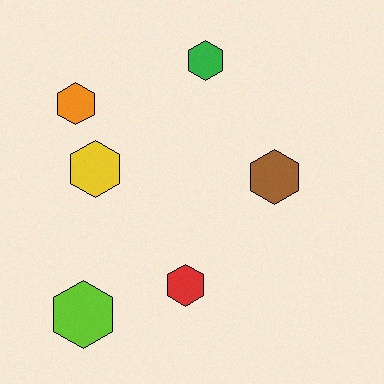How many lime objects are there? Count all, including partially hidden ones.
There is 1 lime object.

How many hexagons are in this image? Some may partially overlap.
There are 6 hexagons.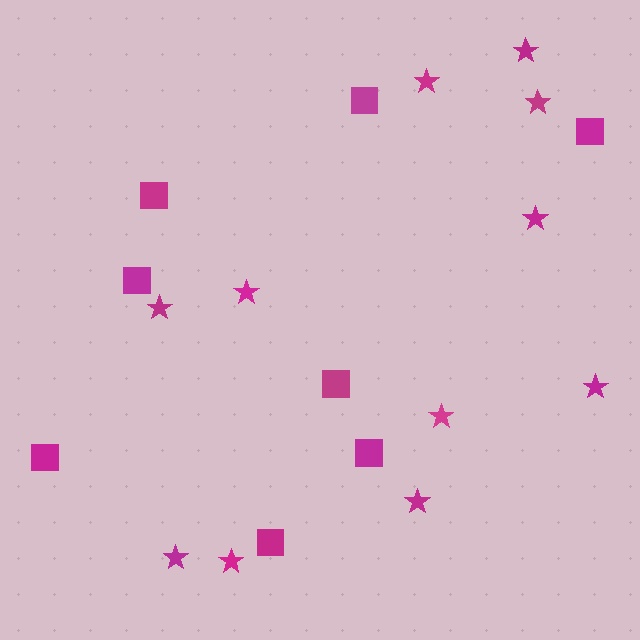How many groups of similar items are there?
There are 2 groups: one group of stars (11) and one group of squares (8).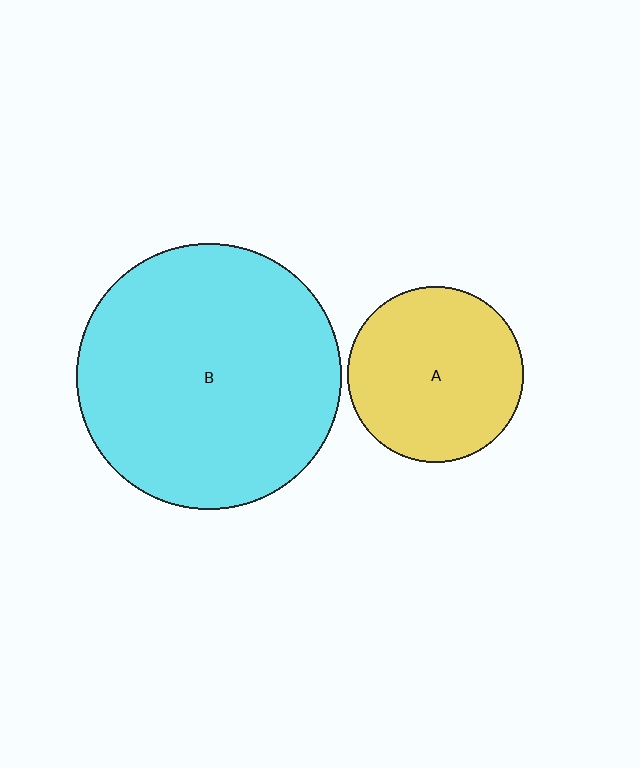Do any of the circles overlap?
No, none of the circles overlap.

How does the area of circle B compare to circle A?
Approximately 2.3 times.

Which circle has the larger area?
Circle B (cyan).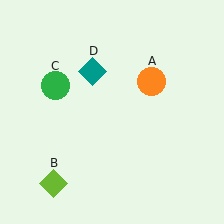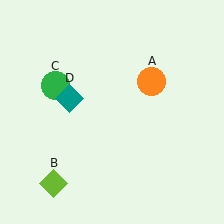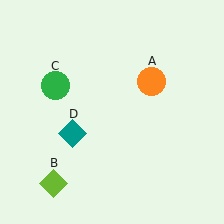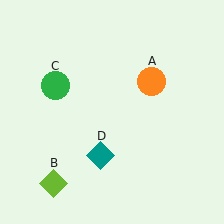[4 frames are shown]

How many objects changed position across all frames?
1 object changed position: teal diamond (object D).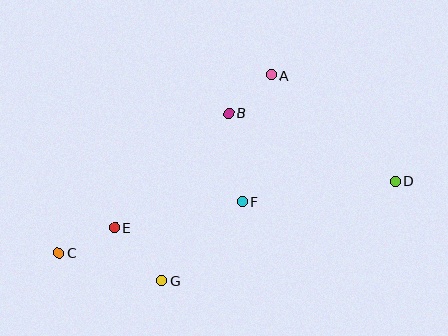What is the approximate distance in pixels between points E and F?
The distance between E and F is approximately 130 pixels.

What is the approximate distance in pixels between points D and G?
The distance between D and G is approximately 254 pixels.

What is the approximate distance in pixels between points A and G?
The distance between A and G is approximately 233 pixels.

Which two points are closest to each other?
Points A and B are closest to each other.